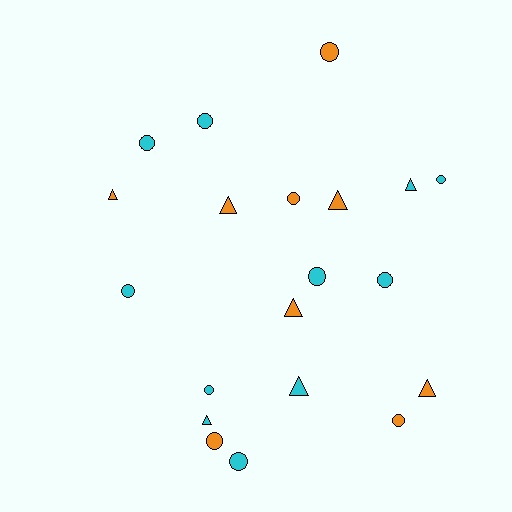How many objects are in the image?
There are 20 objects.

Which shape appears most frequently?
Circle, with 12 objects.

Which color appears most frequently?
Cyan, with 11 objects.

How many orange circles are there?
There are 4 orange circles.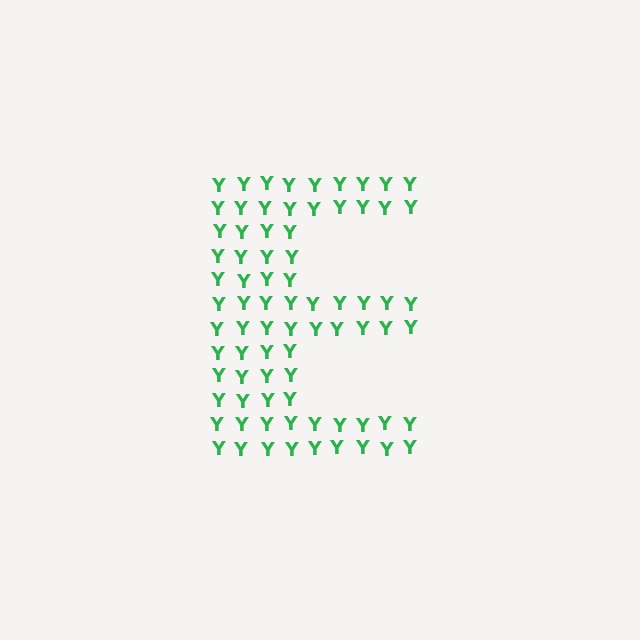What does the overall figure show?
The overall figure shows the letter E.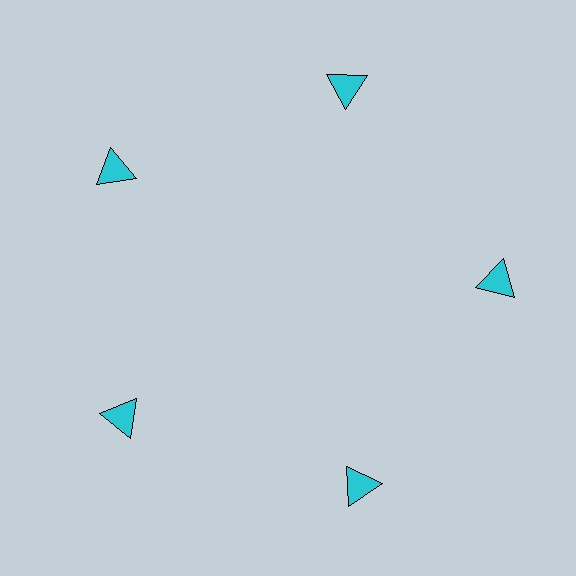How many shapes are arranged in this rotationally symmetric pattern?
There are 5 shapes, arranged in 5 groups of 1.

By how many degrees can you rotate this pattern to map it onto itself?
The pattern maps onto itself every 72 degrees of rotation.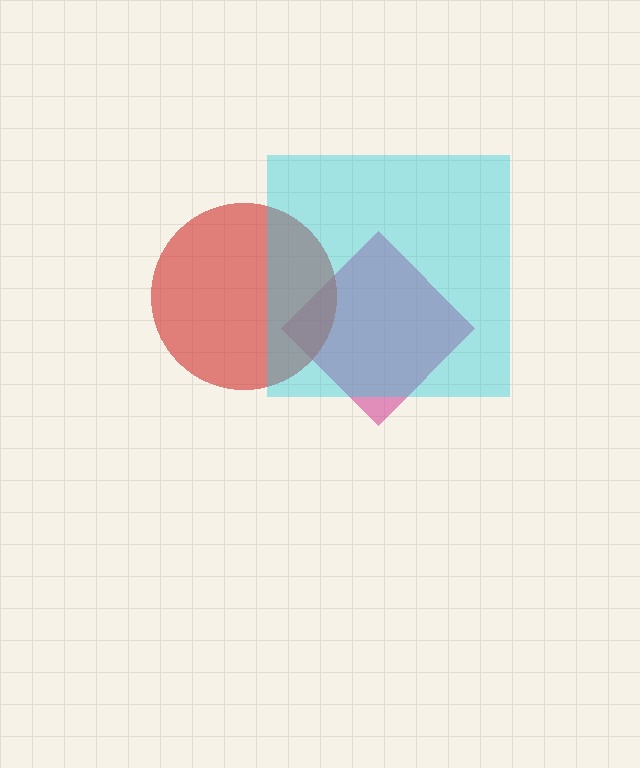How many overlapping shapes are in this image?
There are 3 overlapping shapes in the image.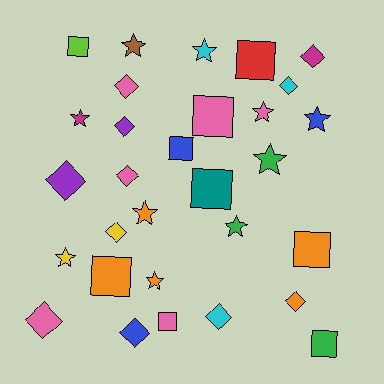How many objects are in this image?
There are 30 objects.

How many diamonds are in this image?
There are 11 diamonds.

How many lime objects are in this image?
There is 1 lime object.